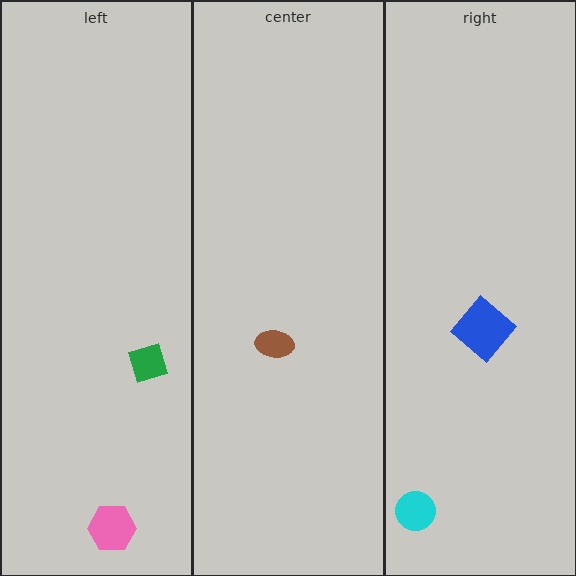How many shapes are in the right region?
2.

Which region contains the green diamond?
The left region.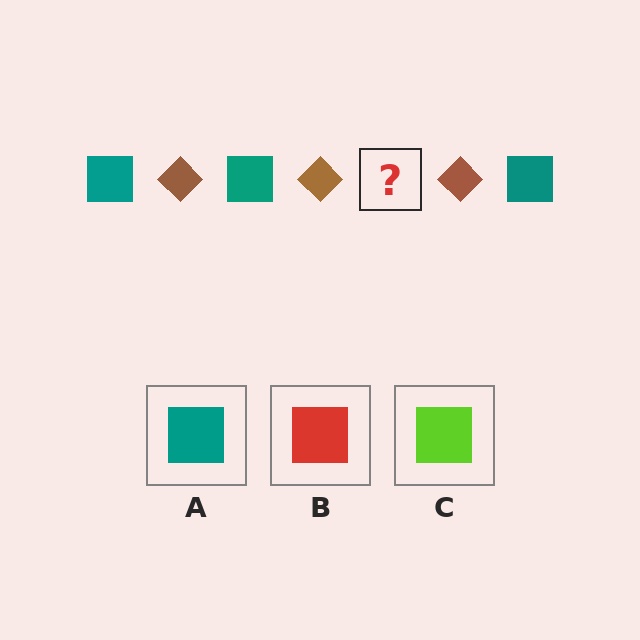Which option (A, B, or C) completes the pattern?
A.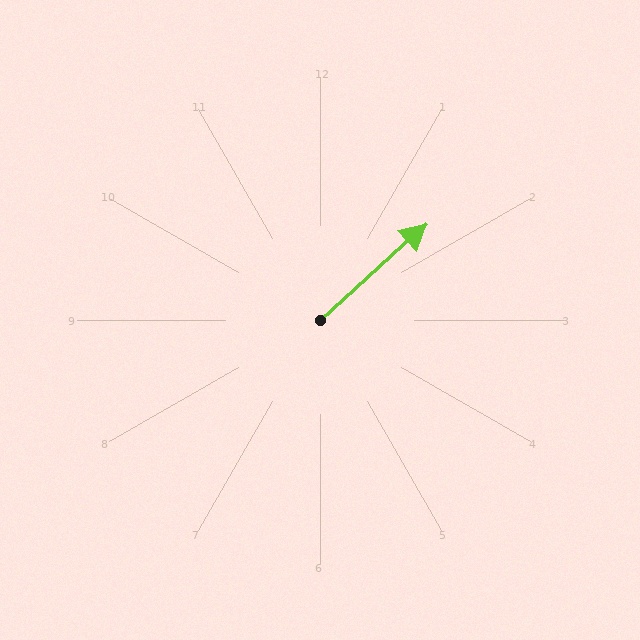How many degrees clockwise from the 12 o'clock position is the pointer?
Approximately 48 degrees.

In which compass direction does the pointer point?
Northeast.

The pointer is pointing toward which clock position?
Roughly 2 o'clock.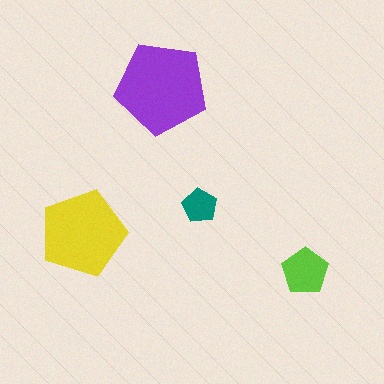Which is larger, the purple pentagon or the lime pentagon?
The purple one.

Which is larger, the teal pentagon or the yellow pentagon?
The yellow one.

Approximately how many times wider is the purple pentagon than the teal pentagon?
About 2.5 times wider.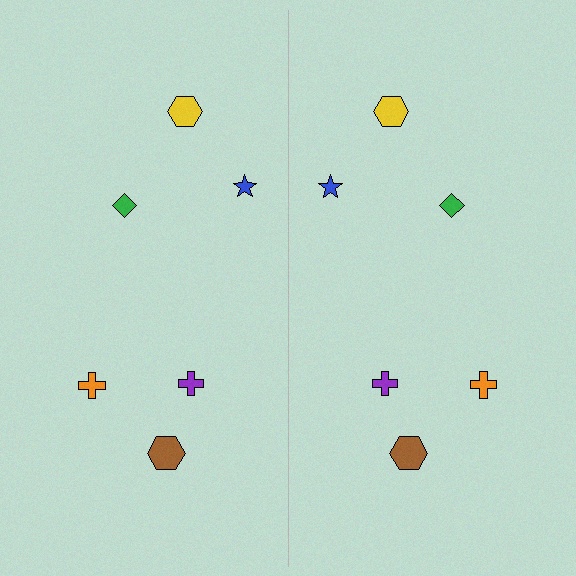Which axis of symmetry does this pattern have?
The pattern has a vertical axis of symmetry running through the center of the image.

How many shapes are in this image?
There are 12 shapes in this image.